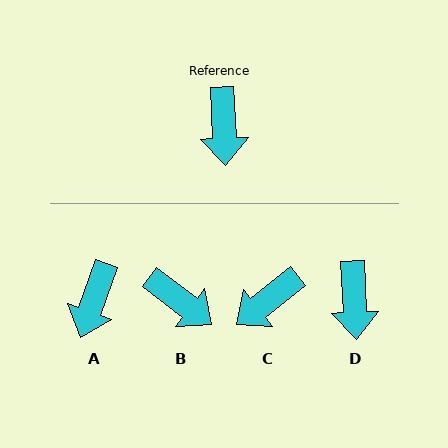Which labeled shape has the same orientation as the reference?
D.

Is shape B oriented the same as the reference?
No, it is off by about 50 degrees.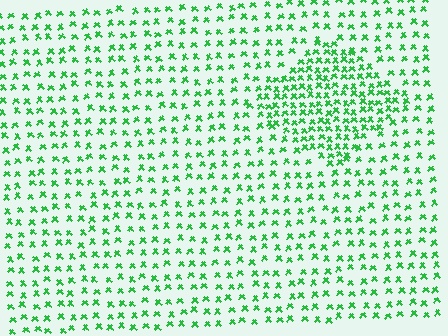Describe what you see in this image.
The image contains small green elements arranged at two different densities. A diamond-shaped region is visible where the elements are more densely packed than the surrounding area.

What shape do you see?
I see a diamond.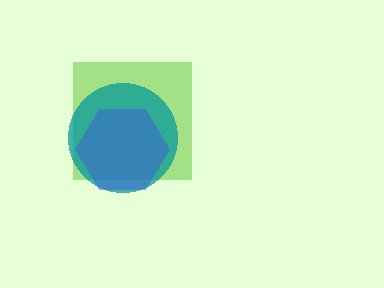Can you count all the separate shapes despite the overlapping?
Yes, there are 3 separate shapes.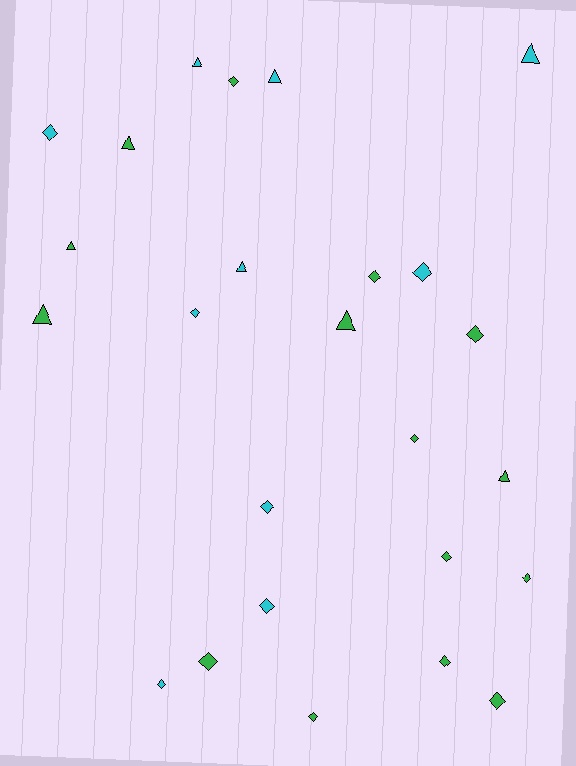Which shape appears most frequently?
Diamond, with 16 objects.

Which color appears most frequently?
Green, with 15 objects.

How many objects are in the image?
There are 25 objects.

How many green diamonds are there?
There are 10 green diamonds.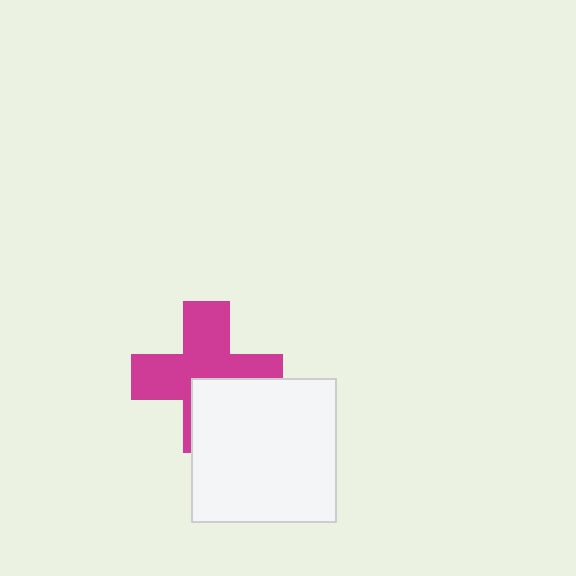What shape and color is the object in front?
The object in front is a white square.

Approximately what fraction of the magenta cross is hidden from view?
Roughly 34% of the magenta cross is hidden behind the white square.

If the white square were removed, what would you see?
You would see the complete magenta cross.